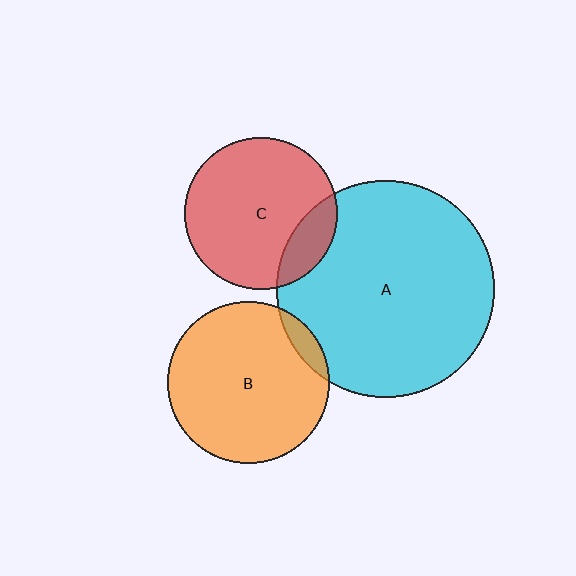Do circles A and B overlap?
Yes.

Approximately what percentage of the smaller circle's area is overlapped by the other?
Approximately 5%.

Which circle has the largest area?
Circle A (cyan).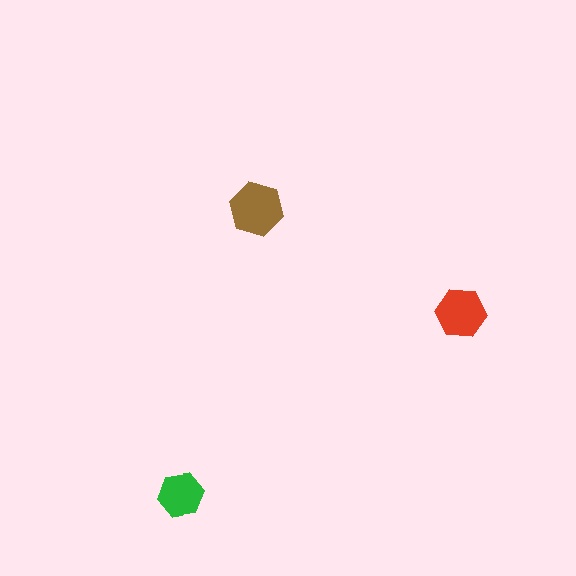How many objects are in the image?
There are 3 objects in the image.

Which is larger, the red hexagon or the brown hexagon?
The brown one.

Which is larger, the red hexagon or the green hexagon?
The red one.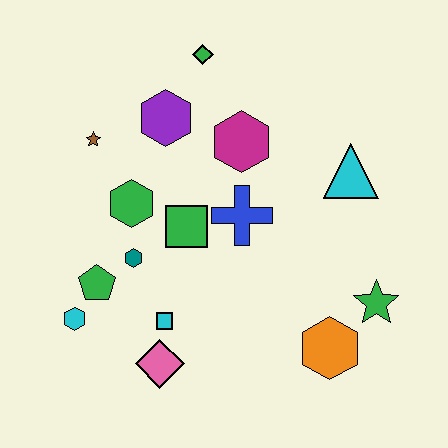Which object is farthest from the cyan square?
The green diamond is farthest from the cyan square.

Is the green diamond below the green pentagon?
No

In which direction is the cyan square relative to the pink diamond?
The cyan square is above the pink diamond.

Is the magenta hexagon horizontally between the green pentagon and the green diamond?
No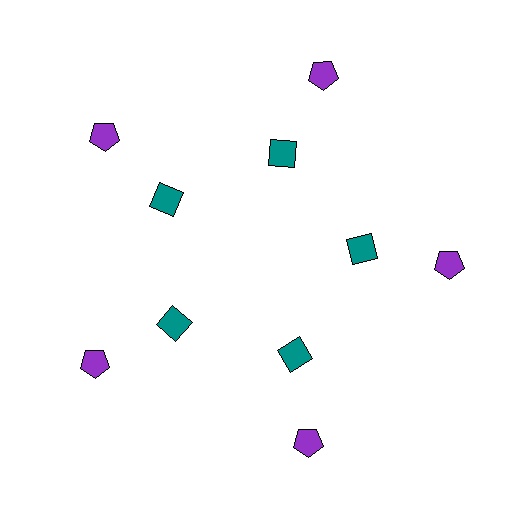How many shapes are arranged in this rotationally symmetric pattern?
There are 10 shapes, arranged in 5 groups of 2.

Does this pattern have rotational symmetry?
Yes, this pattern has 5-fold rotational symmetry. It looks the same after rotating 72 degrees around the center.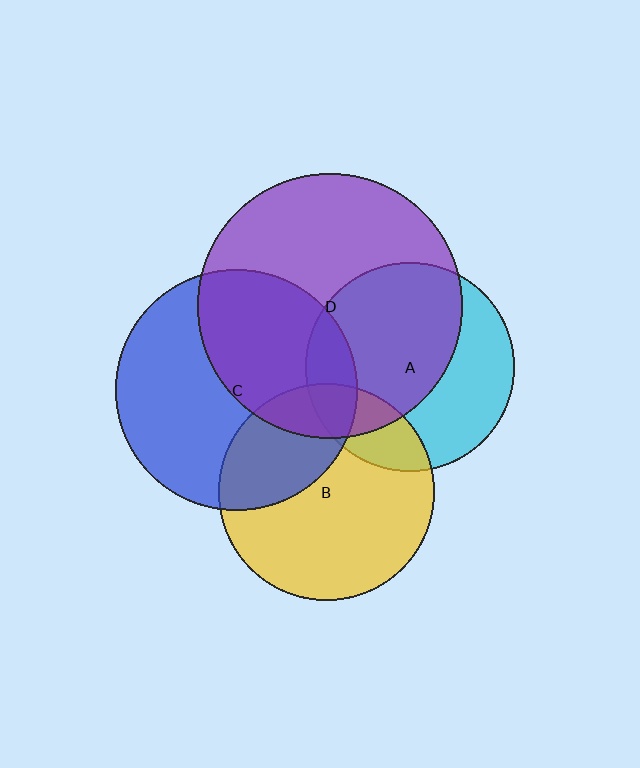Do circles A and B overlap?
Yes.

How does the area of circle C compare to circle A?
Approximately 1.3 times.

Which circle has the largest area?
Circle D (purple).